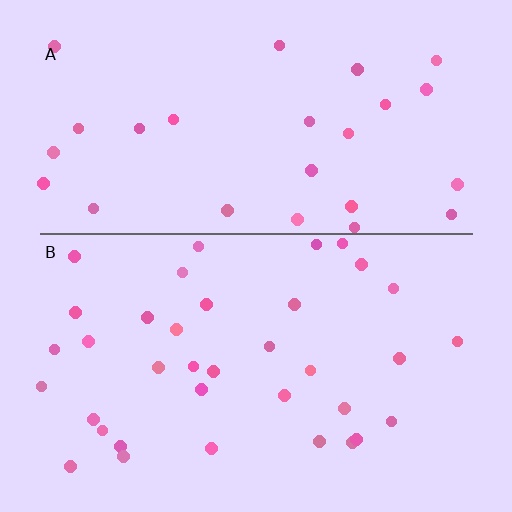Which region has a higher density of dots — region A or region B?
B (the bottom).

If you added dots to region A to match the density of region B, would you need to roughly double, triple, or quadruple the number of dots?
Approximately double.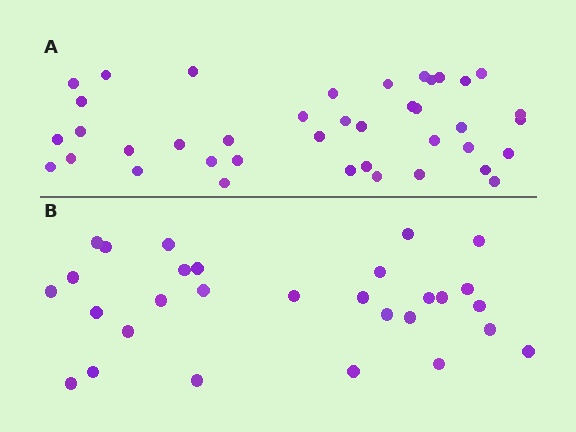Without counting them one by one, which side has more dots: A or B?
Region A (the top region) has more dots.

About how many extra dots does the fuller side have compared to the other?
Region A has roughly 12 or so more dots than region B.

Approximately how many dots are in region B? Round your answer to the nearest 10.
About 30 dots. (The exact count is 29, which rounds to 30.)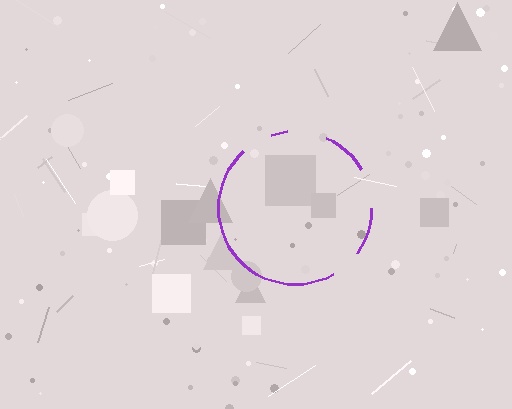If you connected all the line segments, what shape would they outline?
They would outline a circle.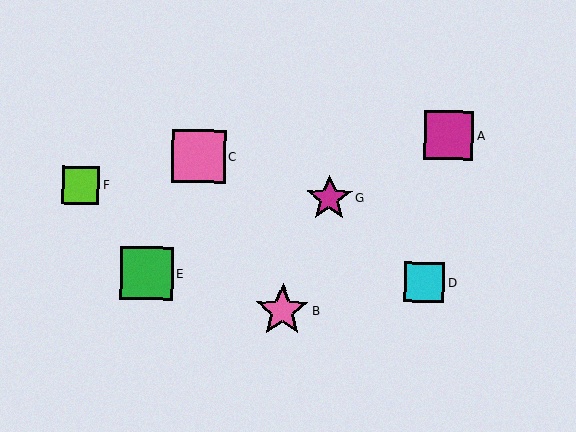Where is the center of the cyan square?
The center of the cyan square is at (425, 283).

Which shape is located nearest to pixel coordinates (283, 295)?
The pink star (labeled B) at (282, 310) is nearest to that location.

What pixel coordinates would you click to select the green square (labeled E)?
Click at (147, 273) to select the green square E.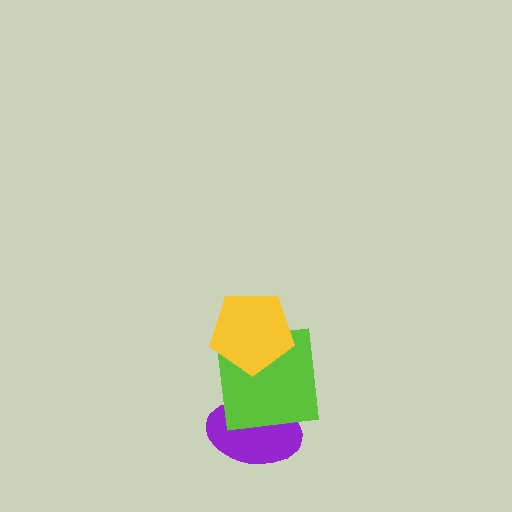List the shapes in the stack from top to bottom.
From top to bottom: the yellow pentagon, the lime square, the purple ellipse.